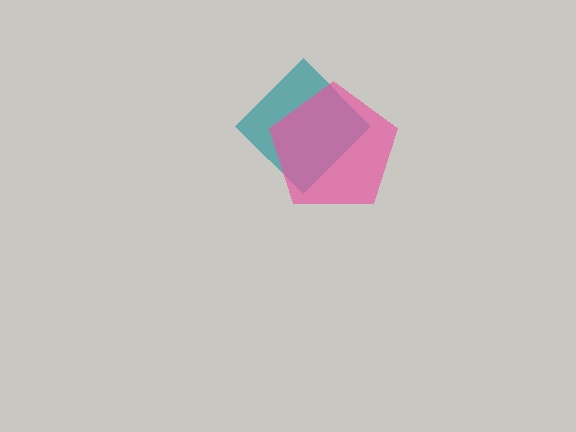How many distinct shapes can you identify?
There are 2 distinct shapes: a teal diamond, a pink pentagon.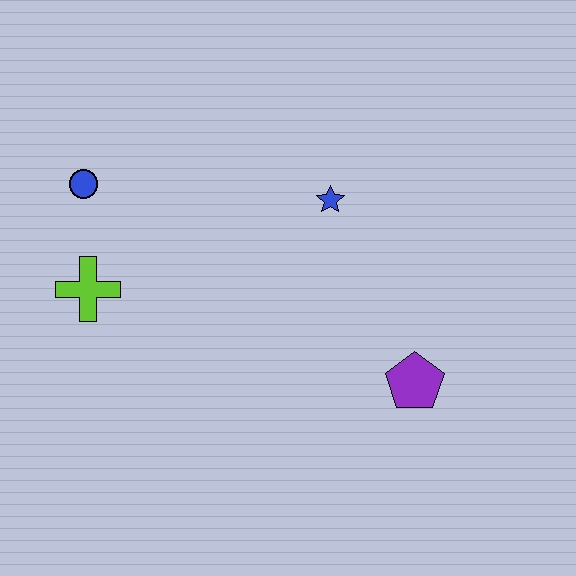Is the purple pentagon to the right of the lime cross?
Yes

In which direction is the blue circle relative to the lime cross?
The blue circle is above the lime cross.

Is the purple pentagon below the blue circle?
Yes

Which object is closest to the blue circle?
The lime cross is closest to the blue circle.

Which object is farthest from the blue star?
The lime cross is farthest from the blue star.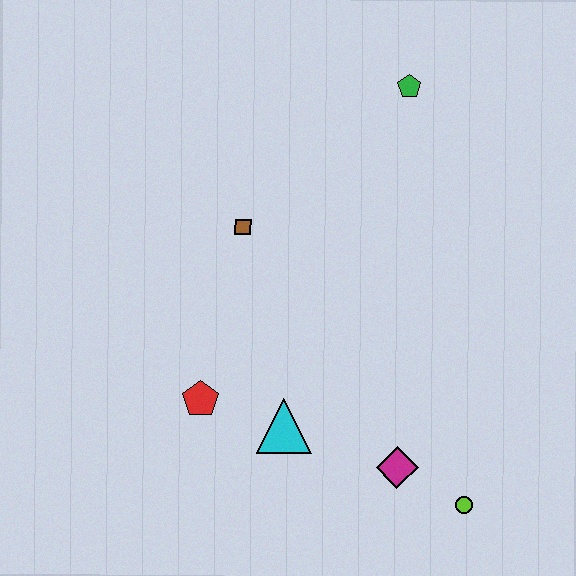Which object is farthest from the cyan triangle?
The green pentagon is farthest from the cyan triangle.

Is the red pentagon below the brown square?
Yes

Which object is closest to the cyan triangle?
The red pentagon is closest to the cyan triangle.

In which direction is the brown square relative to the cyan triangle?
The brown square is above the cyan triangle.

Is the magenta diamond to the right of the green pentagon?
No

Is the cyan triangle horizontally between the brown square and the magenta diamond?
Yes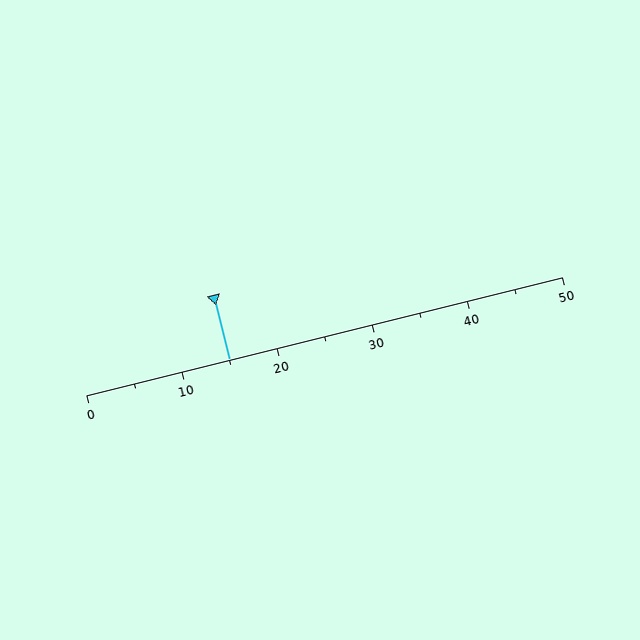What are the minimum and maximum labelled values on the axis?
The axis runs from 0 to 50.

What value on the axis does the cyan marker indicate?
The marker indicates approximately 15.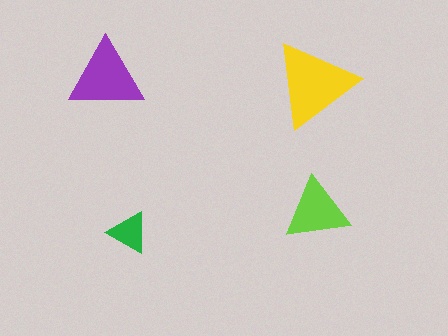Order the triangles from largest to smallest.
the yellow one, the purple one, the lime one, the green one.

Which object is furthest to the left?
The purple triangle is leftmost.